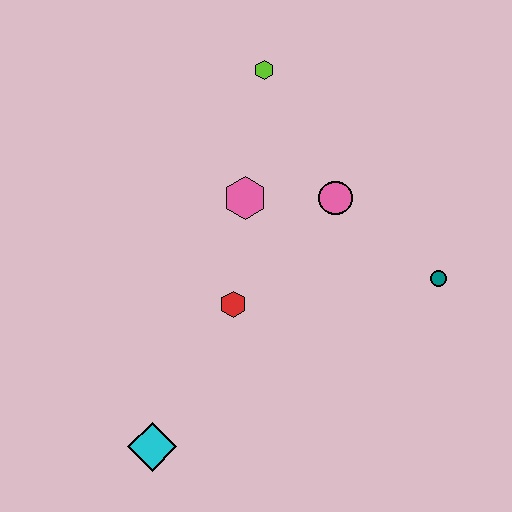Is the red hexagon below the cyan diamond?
No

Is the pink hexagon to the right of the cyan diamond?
Yes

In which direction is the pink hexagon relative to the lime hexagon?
The pink hexagon is below the lime hexagon.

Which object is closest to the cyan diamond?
The red hexagon is closest to the cyan diamond.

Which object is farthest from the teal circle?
The cyan diamond is farthest from the teal circle.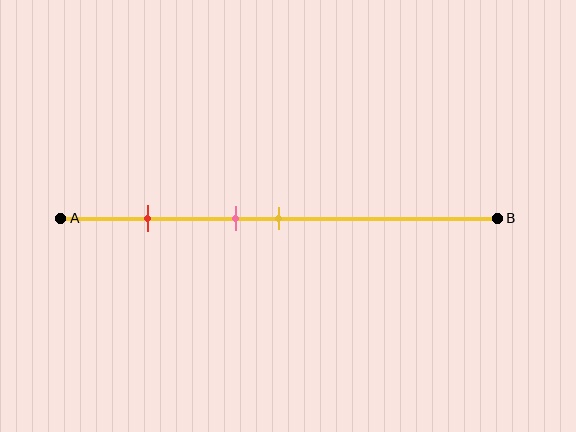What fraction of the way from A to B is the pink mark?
The pink mark is approximately 40% (0.4) of the way from A to B.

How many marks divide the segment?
There are 3 marks dividing the segment.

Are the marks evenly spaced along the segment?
No, the marks are not evenly spaced.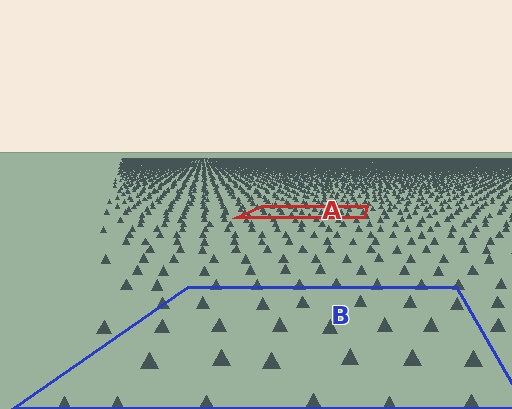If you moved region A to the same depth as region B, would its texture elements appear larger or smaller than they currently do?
They would appear larger. At a closer depth, the same texture elements are projected at a bigger on-screen size.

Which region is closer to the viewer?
Region B is closer. The texture elements there are larger and more spread out.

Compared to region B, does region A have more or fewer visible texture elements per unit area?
Region A has more texture elements per unit area — they are packed more densely because it is farther away.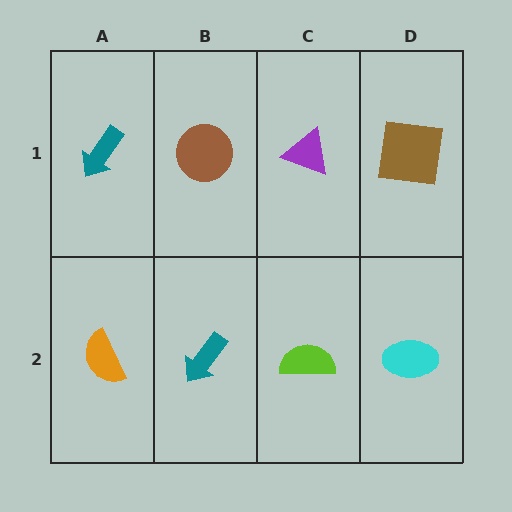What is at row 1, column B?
A brown circle.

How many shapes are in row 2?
4 shapes.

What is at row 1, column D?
A brown square.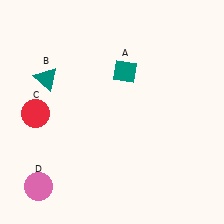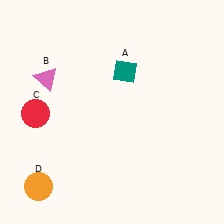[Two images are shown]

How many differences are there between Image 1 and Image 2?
There are 2 differences between the two images.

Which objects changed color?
B changed from teal to pink. D changed from pink to orange.